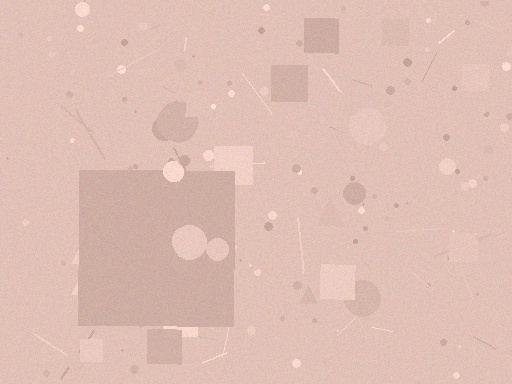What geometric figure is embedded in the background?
A square is embedded in the background.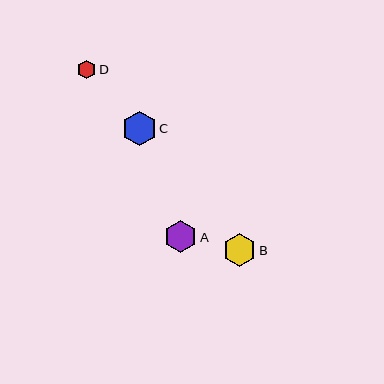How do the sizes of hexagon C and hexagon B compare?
Hexagon C and hexagon B are approximately the same size.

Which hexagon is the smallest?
Hexagon D is the smallest with a size of approximately 18 pixels.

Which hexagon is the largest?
Hexagon C is the largest with a size of approximately 35 pixels.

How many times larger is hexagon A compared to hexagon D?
Hexagon A is approximately 1.8 times the size of hexagon D.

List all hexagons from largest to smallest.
From largest to smallest: C, A, B, D.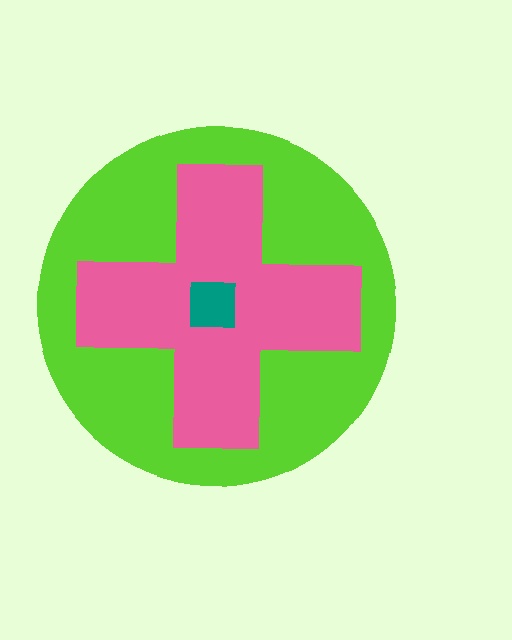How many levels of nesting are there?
3.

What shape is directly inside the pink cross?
The teal square.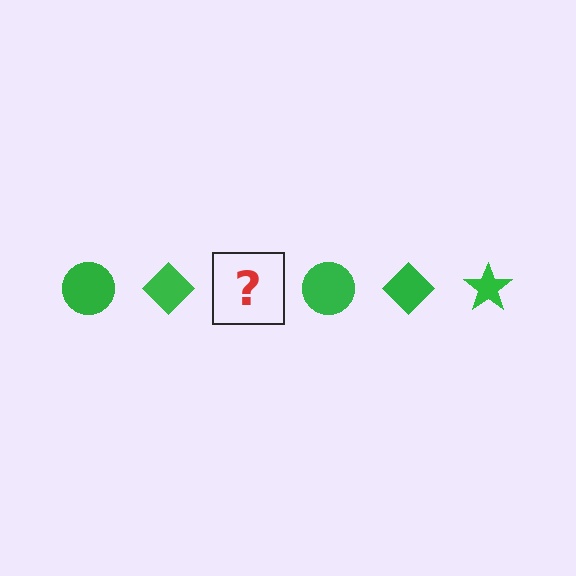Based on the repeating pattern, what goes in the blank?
The blank should be a green star.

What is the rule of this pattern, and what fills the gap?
The rule is that the pattern cycles through circle, diamond, star shapes in green. The gap should be filled with a green star.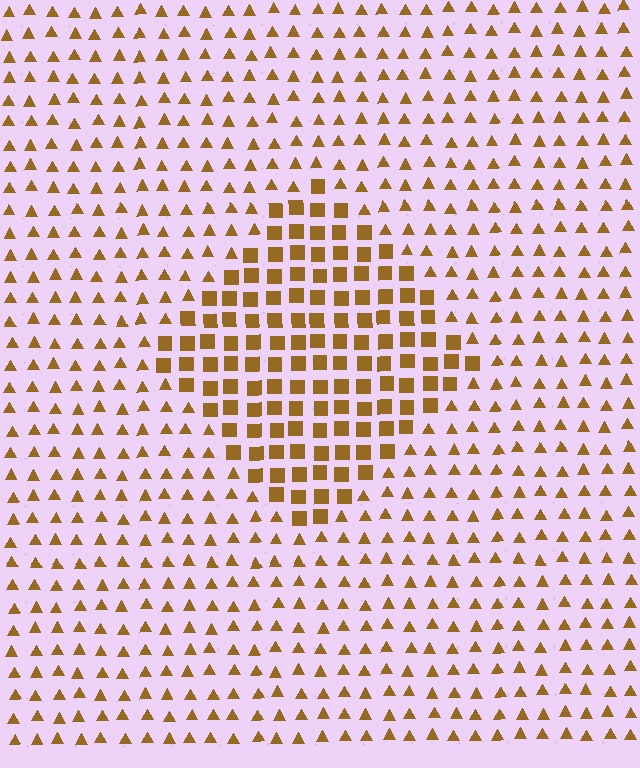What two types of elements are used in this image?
The image uses squares inside the diamond region and triangles outside it.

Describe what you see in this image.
The image is filled with small brown elements arranged in a uniform grid. A diamond-shaped region contains squares, while the surrounding area contains triangles. The boundary is defined purely by the change in element shape.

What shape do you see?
I see a diamond.